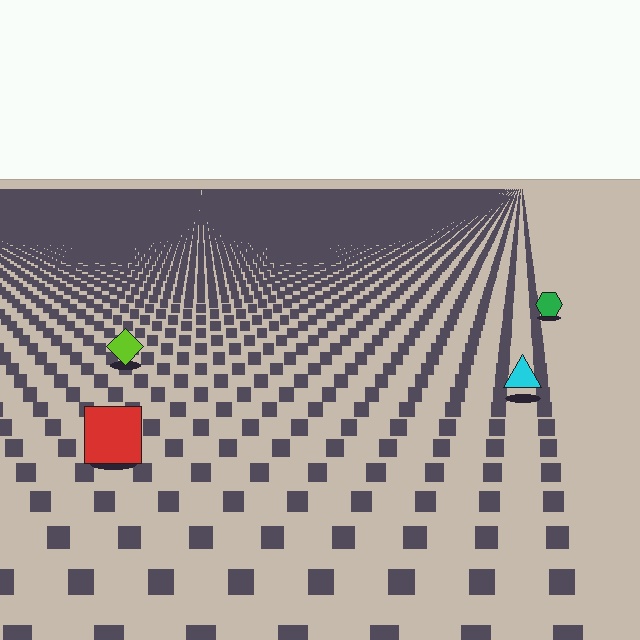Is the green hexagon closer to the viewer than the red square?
No. The red square is closer — you can tell from the texture gradient: the ground texture is coarser near it.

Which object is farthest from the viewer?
The green hexagon is farthest from the viewer. It appears smaller and the ground texture around it is denser.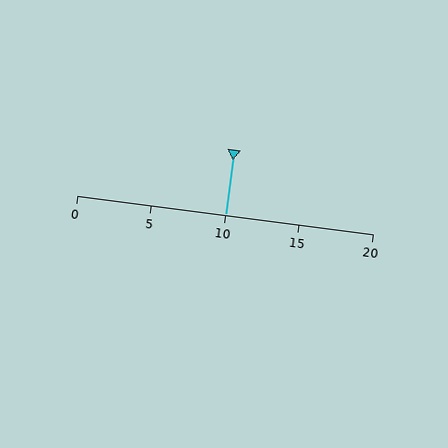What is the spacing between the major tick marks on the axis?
The major ticks are spaced 5 apart.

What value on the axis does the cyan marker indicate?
The marker indicates approximately 10.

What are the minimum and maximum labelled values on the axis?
The axis runs from 0 to 20.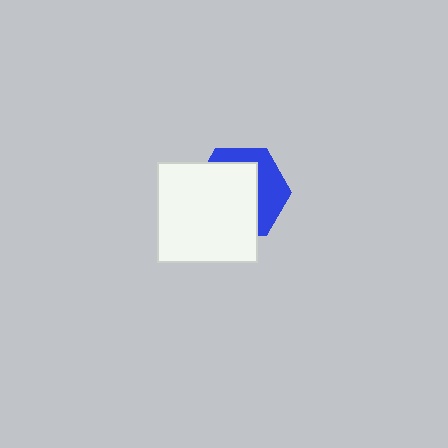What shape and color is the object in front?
The object in front is a white square.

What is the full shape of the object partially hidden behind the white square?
The partially hidden object is a blue hexagon.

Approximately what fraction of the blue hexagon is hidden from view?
Roughly 62% of the blue hexagon is hidden behind the white square.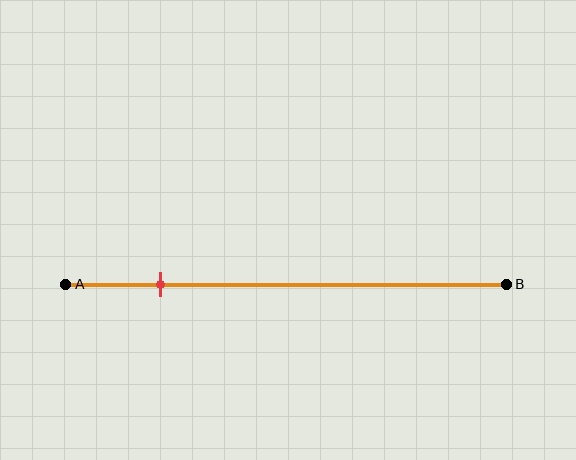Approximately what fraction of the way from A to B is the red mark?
The red mark is approximately 20% of the way from A to B.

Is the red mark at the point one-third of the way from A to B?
No, the mark is at about 20% from A, not at the 33% one-third point.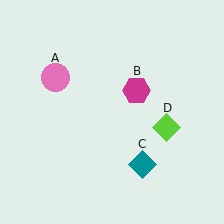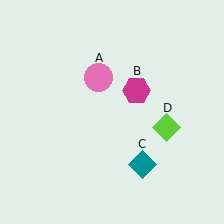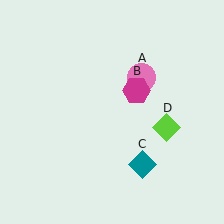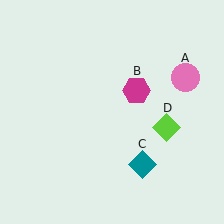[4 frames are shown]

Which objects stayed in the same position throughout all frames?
Magenta hexagon (object B) and teal diamond (object C) and lime diamond (object D) remained stationary.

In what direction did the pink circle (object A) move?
The pink circle (object A) moved right.